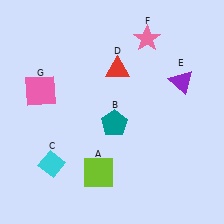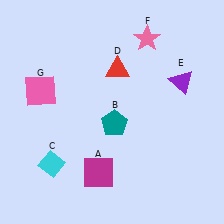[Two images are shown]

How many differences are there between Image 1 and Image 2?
There is 1 difference between the two images.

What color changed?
The square (A) changed from lime in Image 1 to magenta in Image 2.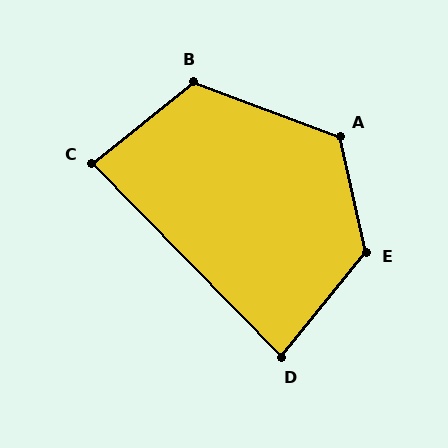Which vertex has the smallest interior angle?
D, at approximately 83 degrees.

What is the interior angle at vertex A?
Approximately 123 degrees (obtuse).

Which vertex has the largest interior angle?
E, at approximately 128 degrees.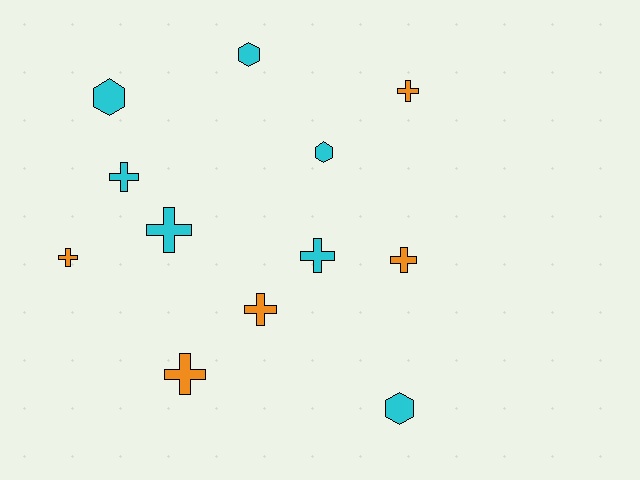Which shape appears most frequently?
Cross, with 8 objects.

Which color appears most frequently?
Cyan, with 7 objects.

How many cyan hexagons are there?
There are 4 cyan hexagons.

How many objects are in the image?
There are 12 objects.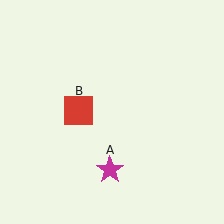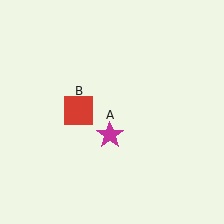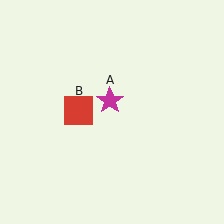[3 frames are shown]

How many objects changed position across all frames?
1 object changed position: magenta star (object A).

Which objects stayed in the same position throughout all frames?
Red square (object B) remained stationary.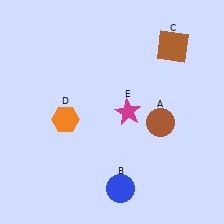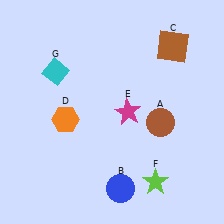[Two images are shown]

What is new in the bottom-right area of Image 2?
A lime star (F) was added in the bottom-right area of Image 2.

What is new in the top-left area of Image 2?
A cyan diamond (G) was added in the top-left area of Image 2.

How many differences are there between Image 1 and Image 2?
There are 2 differences between the two images.